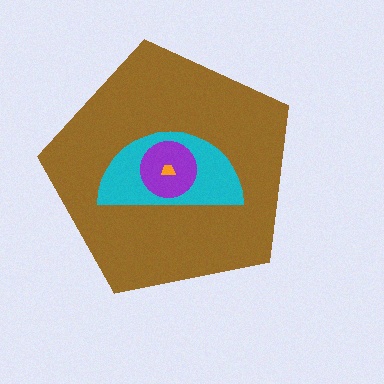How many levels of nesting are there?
4.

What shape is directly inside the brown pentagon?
The cyan semicircle.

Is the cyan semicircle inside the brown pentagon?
Yes.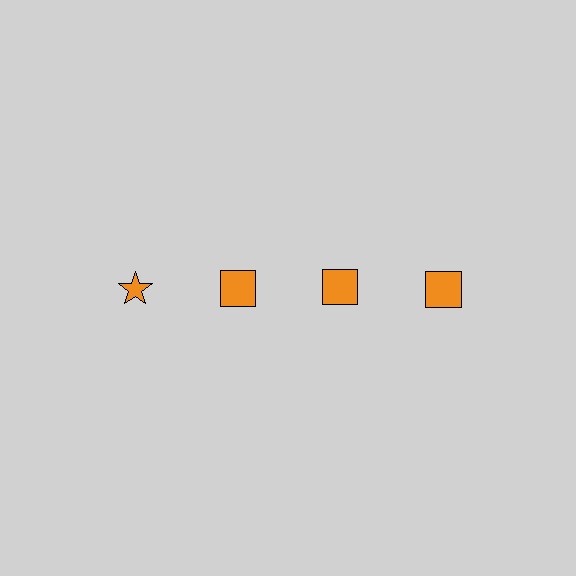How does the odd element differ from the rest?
It has a different shape: star instead of square.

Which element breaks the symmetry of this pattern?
The orange star in the top row, leftmost column breaks the symmetry. All other shapes are orange squares.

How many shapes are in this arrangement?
There are 4 shapes arranged in a grid pattern.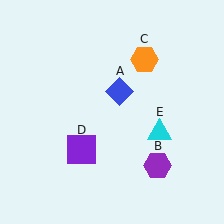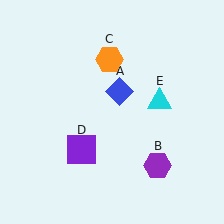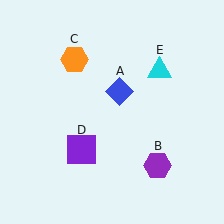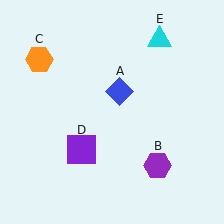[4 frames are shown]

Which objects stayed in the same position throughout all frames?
Blue diamond (object A) and purple hexagon (object B) and purple square (object D) remained stationary.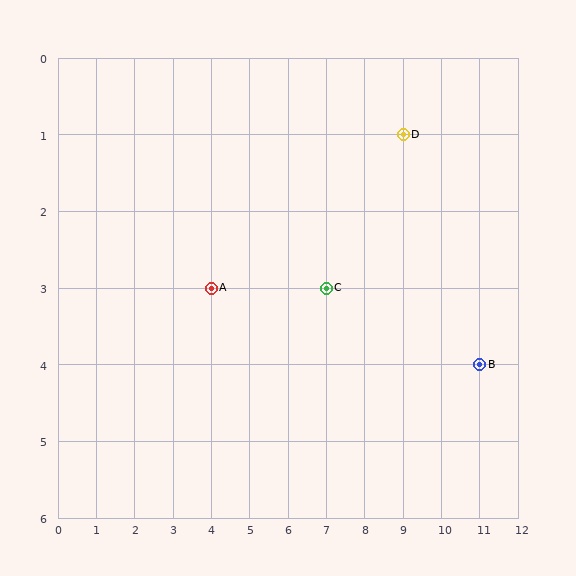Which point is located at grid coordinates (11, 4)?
Point B is at (11, 4).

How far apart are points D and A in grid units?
Points D and A are 5 columns and 2 rows apart (about 5.4 grid units diagonally).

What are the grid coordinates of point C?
Point C is at grid coordinates (7, 3).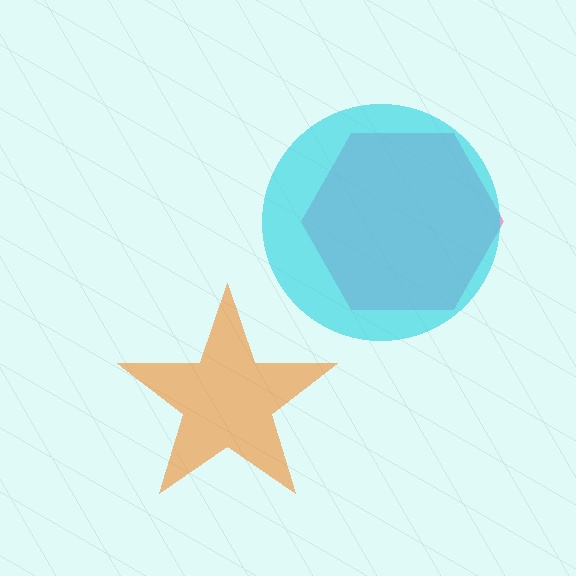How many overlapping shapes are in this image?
There are 3 overlapping shapes in the image.